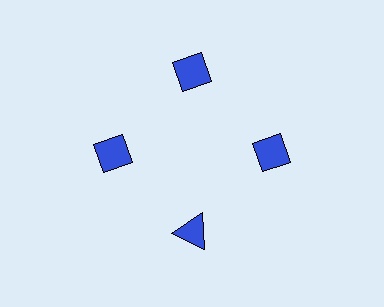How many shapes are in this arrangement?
There are 4 shapes arranged in a ring pattern.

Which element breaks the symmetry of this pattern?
The blue triangle at roughly the 6 o'clock position breaks the symmetry. All other shapes are blue diamonds.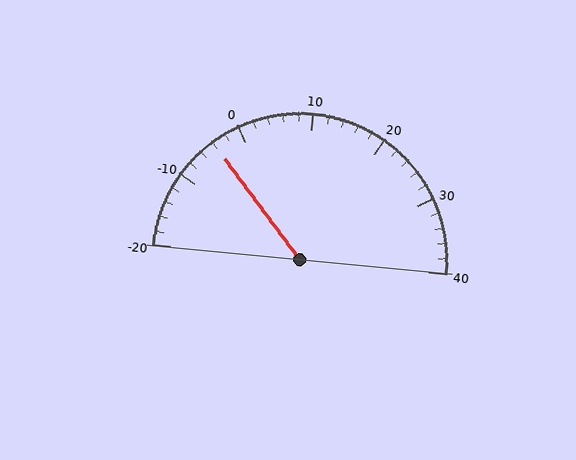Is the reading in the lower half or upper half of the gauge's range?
The reading is in the lower half of the range (-20 to 40).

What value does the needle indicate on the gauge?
The needle indicates approximately -4.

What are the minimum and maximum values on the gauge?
The gauge ranges from -20 to 40.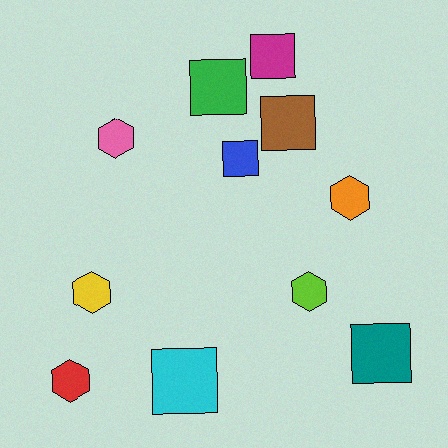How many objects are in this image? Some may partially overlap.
There are 11 objects.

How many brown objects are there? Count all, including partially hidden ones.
There is 1 brown object.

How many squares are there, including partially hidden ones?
There are 6 squares.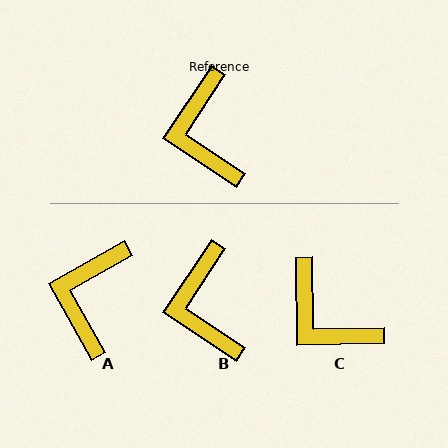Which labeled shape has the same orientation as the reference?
B.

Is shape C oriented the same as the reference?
No, it is off by about 34 degrees.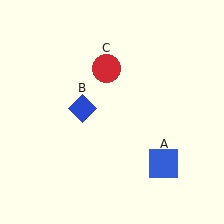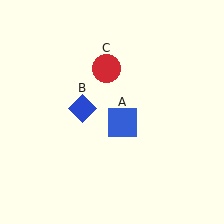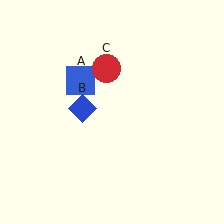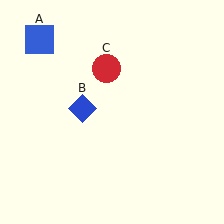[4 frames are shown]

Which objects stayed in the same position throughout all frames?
Blue diamond (object B) and red circle (object C) remained stationary.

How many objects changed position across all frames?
1 object changed position: blue square (object A).